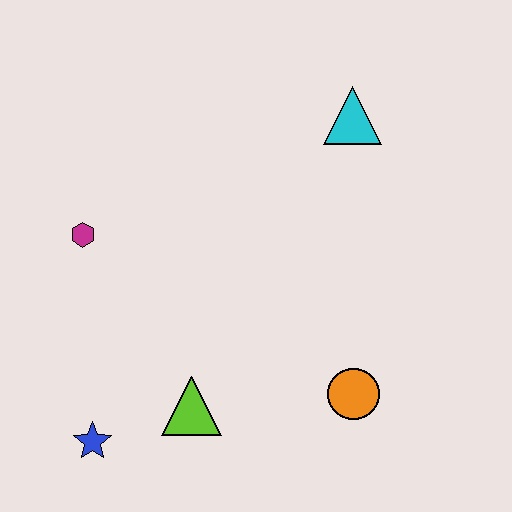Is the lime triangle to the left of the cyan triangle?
Yes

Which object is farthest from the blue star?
The cyan triangle is farthest from the blue star.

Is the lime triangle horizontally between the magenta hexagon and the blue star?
No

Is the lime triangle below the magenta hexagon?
Yes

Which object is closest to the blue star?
The lime triangle is closest to the blue star.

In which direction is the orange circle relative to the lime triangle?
The orange circle is to the right of the lime triangle.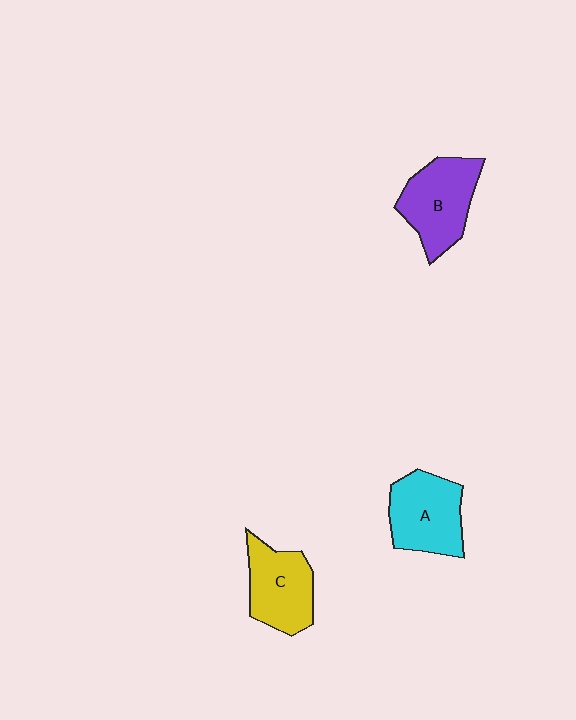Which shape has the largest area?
Shape B (purple).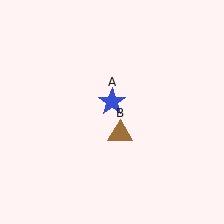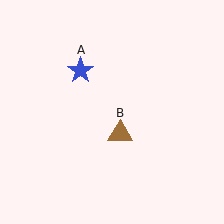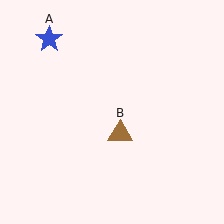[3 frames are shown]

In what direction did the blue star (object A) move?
The blue star (object A) moved up and to the left.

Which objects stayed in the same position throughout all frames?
Brown triangle (object B) remained stationary.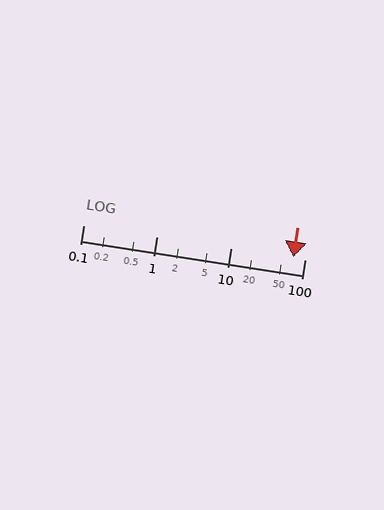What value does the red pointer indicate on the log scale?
The pointer indicates approximately 71.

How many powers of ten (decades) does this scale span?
The scale spans 3 decades, from 0.1 to 100.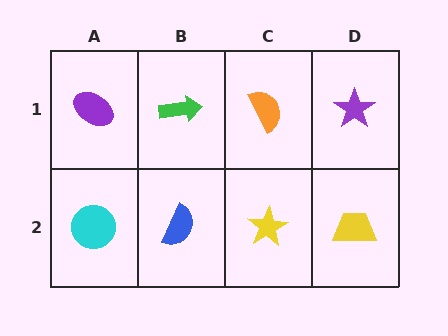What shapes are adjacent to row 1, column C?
A yellow star (row 2, column C), a green arrow (row 1, column B), a purple star (row 1, column D).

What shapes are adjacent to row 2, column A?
A purple ellipse (row 1, column A), a blue semicircle (row 2, column B).